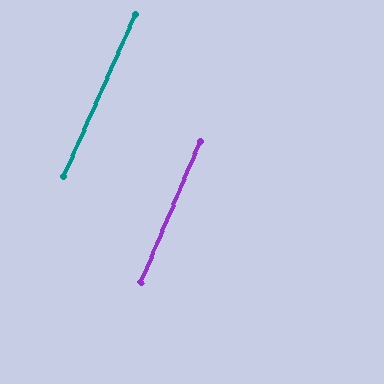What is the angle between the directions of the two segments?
Approximately 1 degree.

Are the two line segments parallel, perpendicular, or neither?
Parallel — their directions differ by only 0.6°.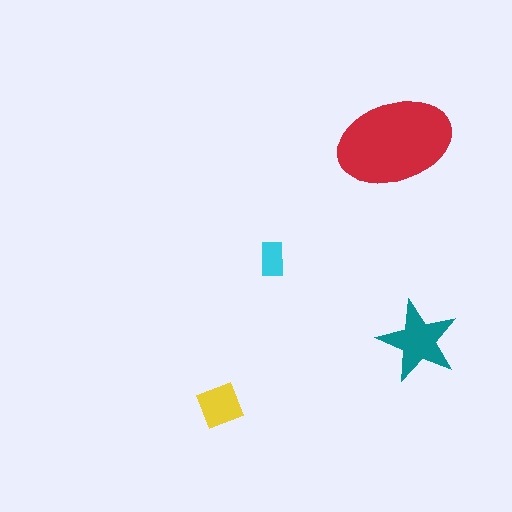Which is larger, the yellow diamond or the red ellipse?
The red ellipse.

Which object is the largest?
The red ellipse.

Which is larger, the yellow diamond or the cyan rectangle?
The yellow diamond.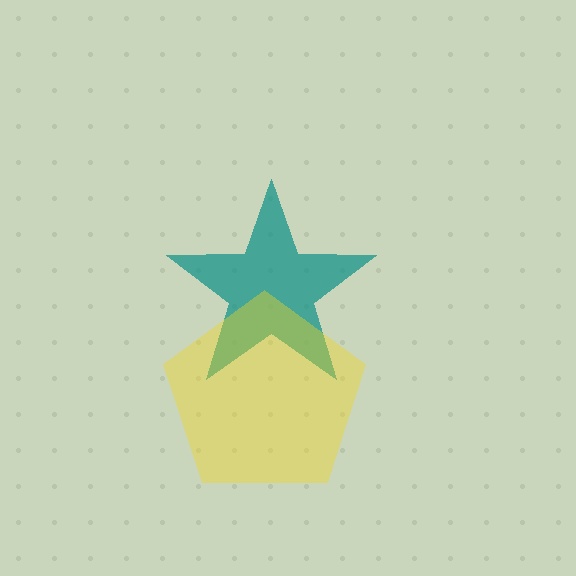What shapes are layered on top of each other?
The layered shapes are: a teal star, a yellow pentagon.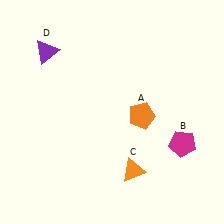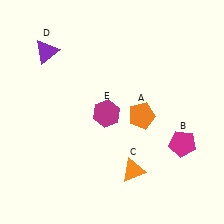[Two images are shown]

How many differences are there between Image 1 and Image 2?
There is 1 difference between the two images.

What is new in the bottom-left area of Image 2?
A magenta hexagon (E) was added in the bottom-left area of Image 2.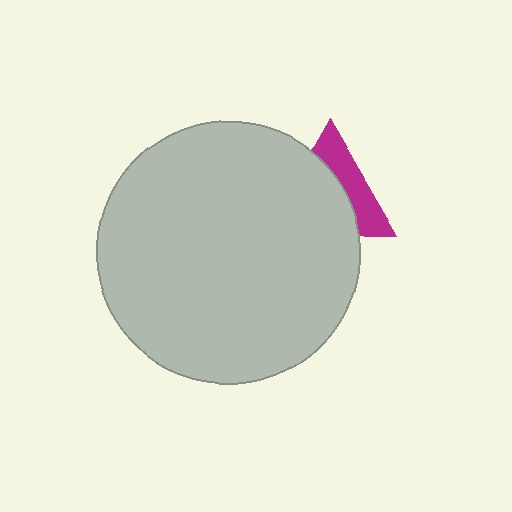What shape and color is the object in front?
The object in front is a light gray circle.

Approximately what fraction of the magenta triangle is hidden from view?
Roughly 61% of the magenta triangle is hidden behind the light gray circle.